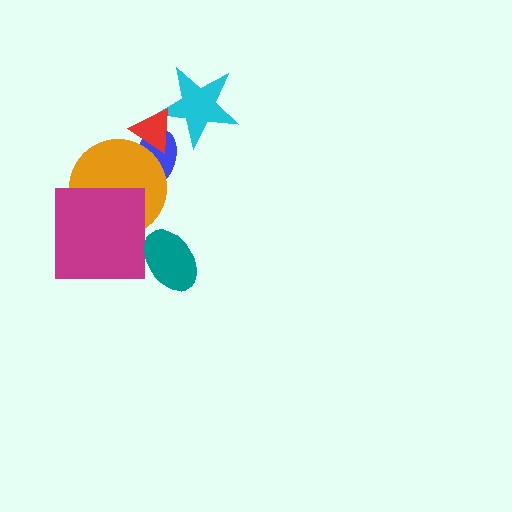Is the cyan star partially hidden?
Yes, it is partially covered by another shape.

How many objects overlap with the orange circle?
2 objects overlap with the orange circle.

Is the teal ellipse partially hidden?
No, no other shape covers it.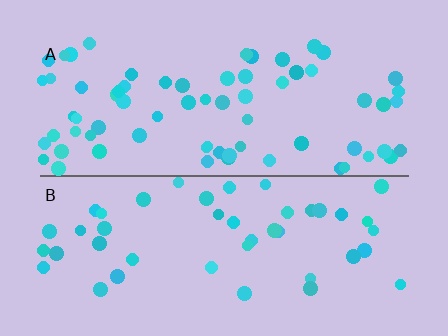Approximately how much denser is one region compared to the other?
Approximately 1.5× — region A over region B.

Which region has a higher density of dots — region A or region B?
A (the top).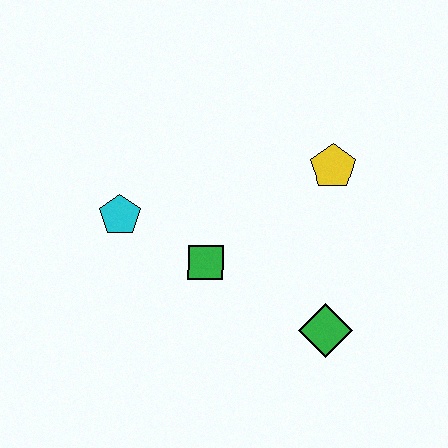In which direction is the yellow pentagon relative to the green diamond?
The yellow pentagon is above the green diamond.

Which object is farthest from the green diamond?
The cyan pentagon is farthest from the green diamond.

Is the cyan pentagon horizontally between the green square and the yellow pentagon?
No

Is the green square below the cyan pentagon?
Yes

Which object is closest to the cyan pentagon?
The green square is closest to the cyan pentagon.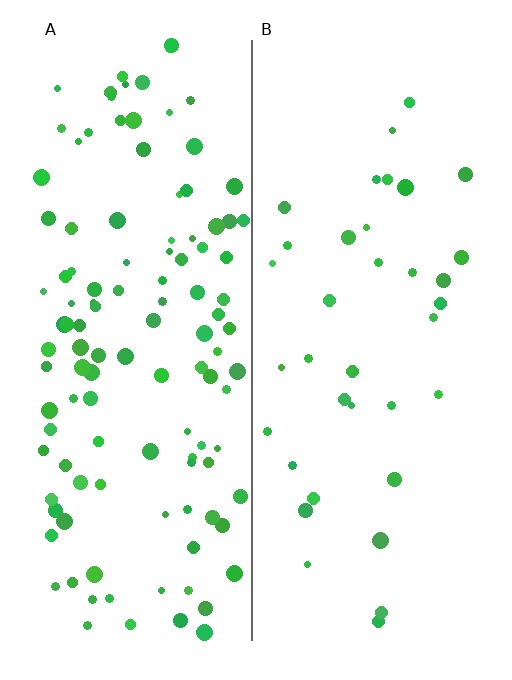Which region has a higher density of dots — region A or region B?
A (the left).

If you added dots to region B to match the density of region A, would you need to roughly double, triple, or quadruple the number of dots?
Approximately triple.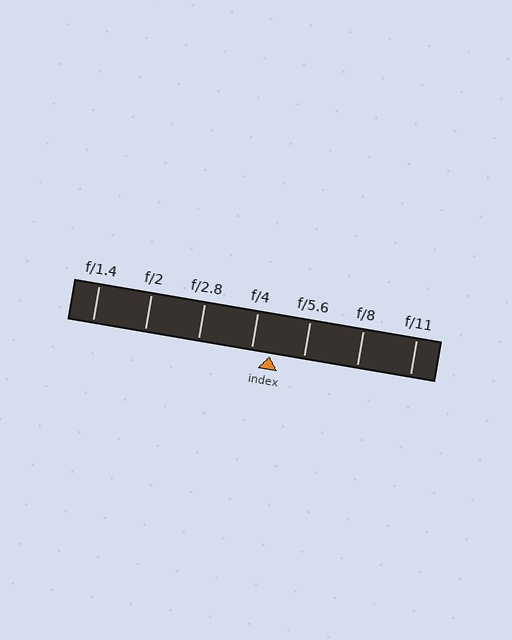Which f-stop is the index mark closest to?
The index mark is closest to f/4.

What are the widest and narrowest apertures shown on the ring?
The widest aperture shown is f/1.4 and the narrowest is f/11.